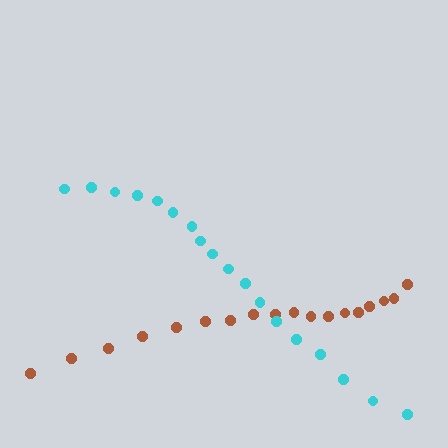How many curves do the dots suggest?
There are 2 distinct paths.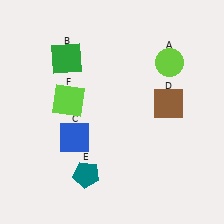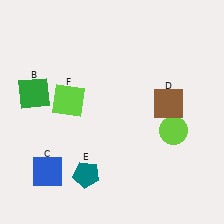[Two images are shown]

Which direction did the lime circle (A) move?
The lime circle (A) moved down.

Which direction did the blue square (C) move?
The blue square (C) moved down.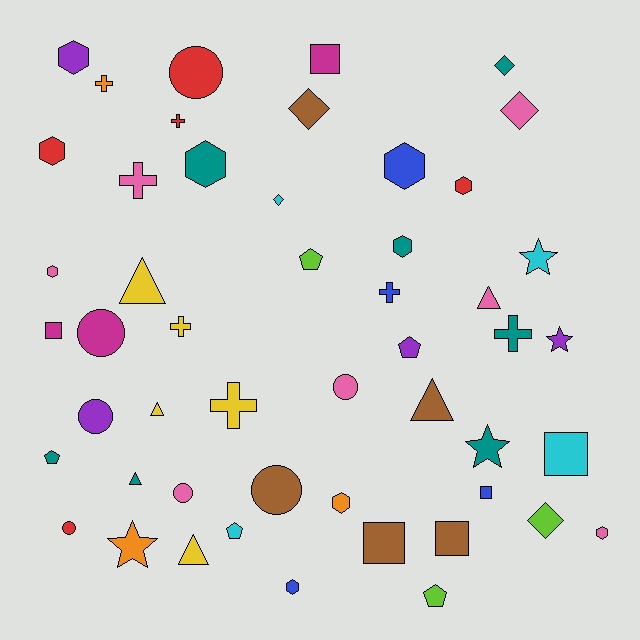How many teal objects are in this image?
There are 7 teal objects.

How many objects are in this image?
There are 50 objects.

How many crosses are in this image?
There are 7 crosses.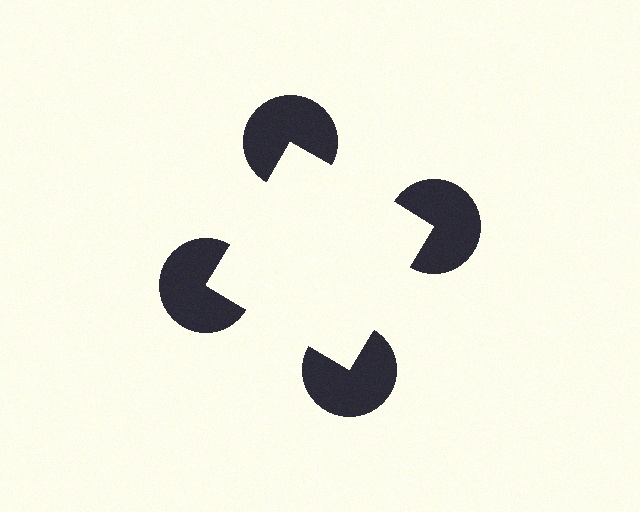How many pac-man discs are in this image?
There are 4 — one at each vertex of the illusory square.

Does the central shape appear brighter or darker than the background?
It typically appears slightly brighter than the background, even though no actual brightness change is drawn.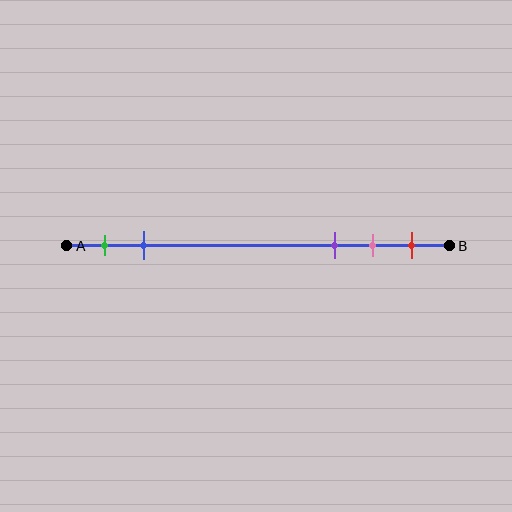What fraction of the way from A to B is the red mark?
The red mark is approximately 90% (0.9) of the way from A to B.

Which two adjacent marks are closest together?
The pink and red marks are the closest adjacent pair.